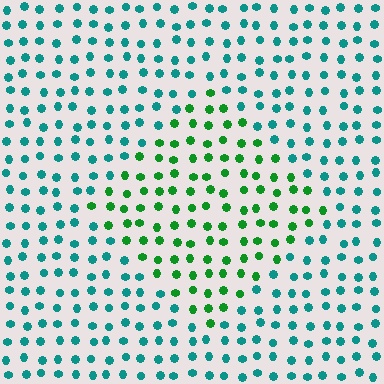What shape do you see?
I see a diamond.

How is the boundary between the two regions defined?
The boundary is defined purely by a slight shift in hue (about 46 degrees). Spacing, size, and orientation are identical on both sides.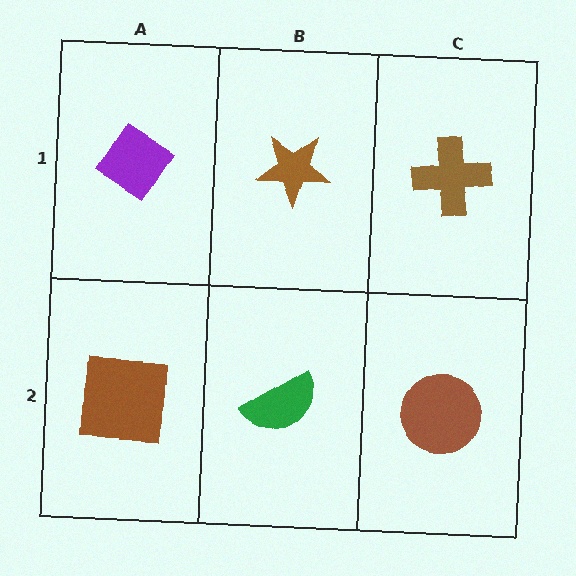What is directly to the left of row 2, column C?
A green semicircle.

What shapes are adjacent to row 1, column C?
A brown circle (row 2, column C), a brown star (row 1, column B).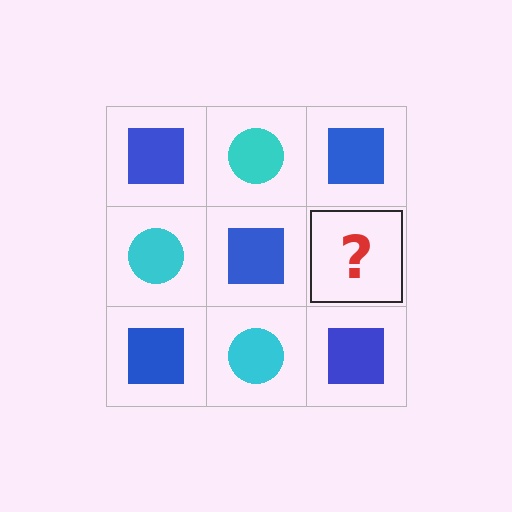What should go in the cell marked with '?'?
The missing cell should contain a cyan circle.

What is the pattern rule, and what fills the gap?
The rule is that it alternates blue square and cyan circle in a checkerboard pattern. The gap should be filled with a cyan circle.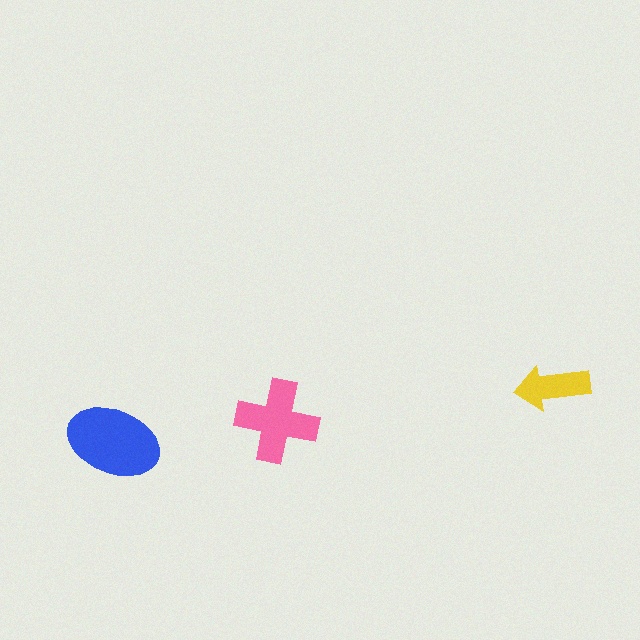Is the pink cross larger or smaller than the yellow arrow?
Larger.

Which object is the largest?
The blue ellipse.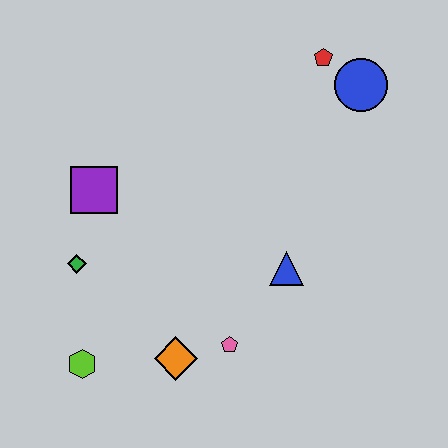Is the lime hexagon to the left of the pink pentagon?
Yes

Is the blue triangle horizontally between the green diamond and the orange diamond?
No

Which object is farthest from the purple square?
The blue circle is farthest from the purple square.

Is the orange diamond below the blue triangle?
Yes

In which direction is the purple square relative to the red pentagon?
The purple square is to the left of the red pentagon.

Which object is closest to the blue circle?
The red pentagon is closest to the blue circle.